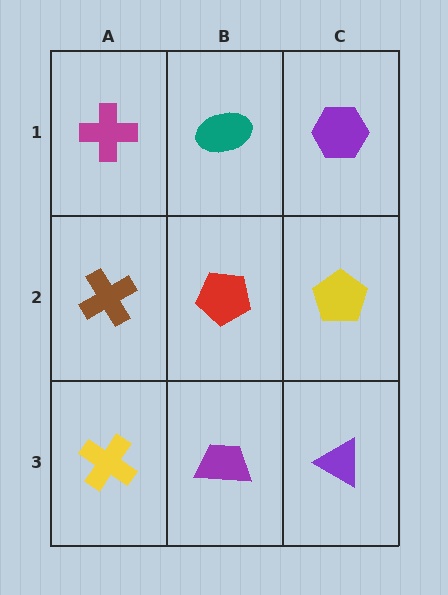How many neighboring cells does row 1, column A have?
2.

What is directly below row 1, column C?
A yellow pentagon.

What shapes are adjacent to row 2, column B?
A teal ellipse (row 1, column B), a purple trapezoid (row 3, column B), a brown cross (row 2, column A), a yellow pentagon (row 2, column C).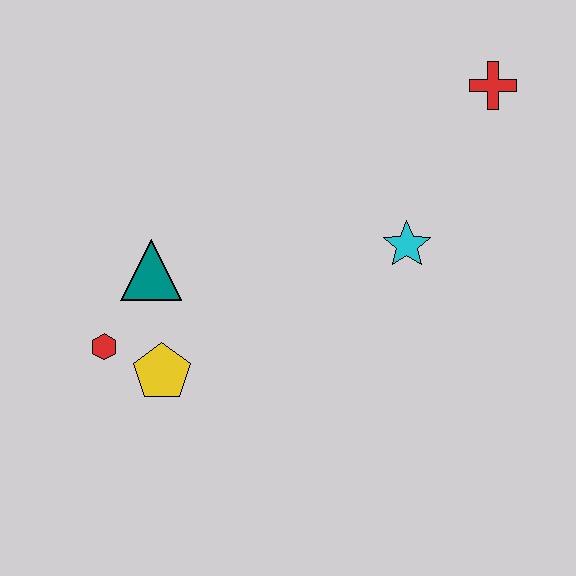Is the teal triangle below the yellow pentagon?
No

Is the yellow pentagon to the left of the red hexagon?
No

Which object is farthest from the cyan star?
The red hexagon is farthest from the cyan star.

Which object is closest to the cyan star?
The red cross is closest to the cyan star.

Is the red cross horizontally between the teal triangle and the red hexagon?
No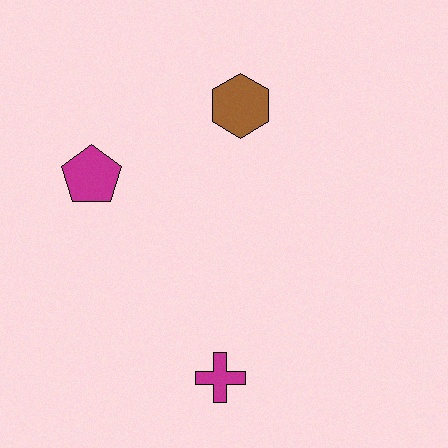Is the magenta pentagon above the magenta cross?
Yes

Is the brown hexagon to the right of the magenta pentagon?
Yes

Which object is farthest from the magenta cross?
The brown hexagon is farthest from the magenta cross.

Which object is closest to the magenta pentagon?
The brown hexagon is closest to the magenta pentagon.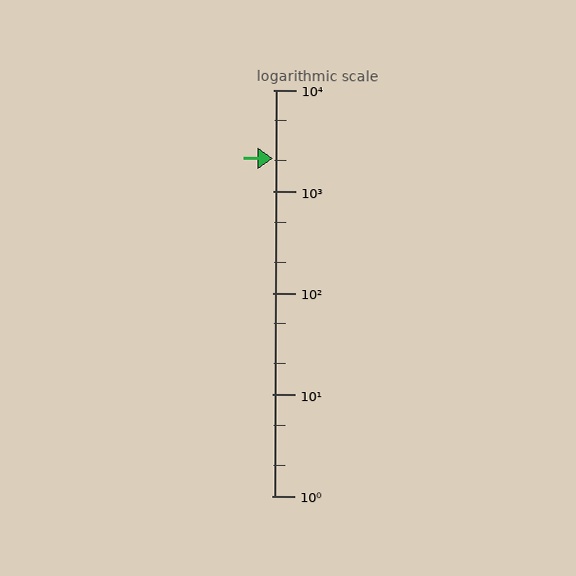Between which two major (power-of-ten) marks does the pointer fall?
The pointer is between 1000 and 10000.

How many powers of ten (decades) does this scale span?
The scale spans 4 decades, from 1 to 10000.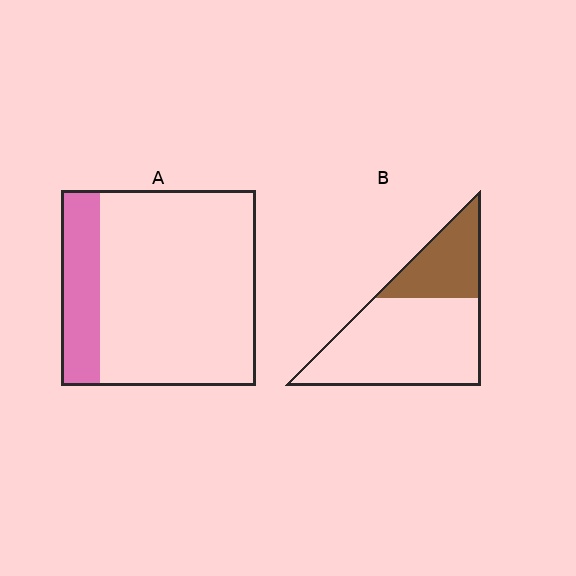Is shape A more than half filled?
No.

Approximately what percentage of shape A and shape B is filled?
A is approximately 20% and B is approximately 30%.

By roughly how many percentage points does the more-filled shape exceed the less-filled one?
By roughly 10 percentage points (B over A).